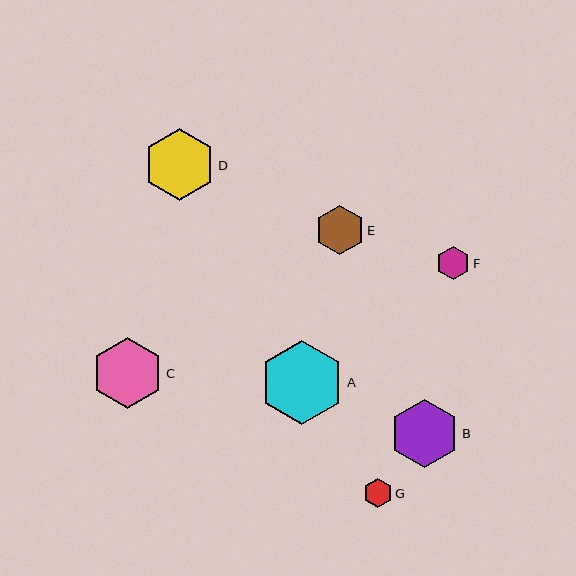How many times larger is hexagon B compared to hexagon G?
Hexagon B is approximately 2.4 times the size of hexagon G.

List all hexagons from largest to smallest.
From largest to smallest: A, D, C, B, E, F, G.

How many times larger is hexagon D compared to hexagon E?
Hexagon D is approximately 1.4 times the size of hexagon E.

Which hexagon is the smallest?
Hexagon G is the smallest with a size of approximately 29 pixels.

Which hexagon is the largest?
Hexagon A is the largest with a size of approximately 84 pixels.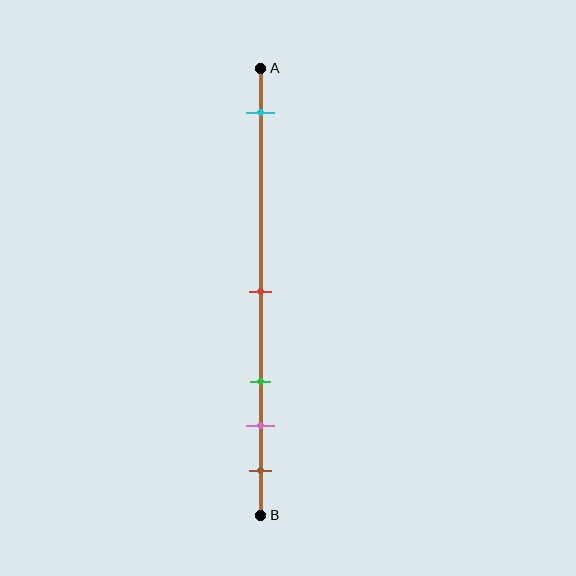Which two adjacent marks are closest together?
The pink and brown marks are the closest adjacent pair.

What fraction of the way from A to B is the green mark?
The green mark is approximately 70% (0.7) of the way from A to B.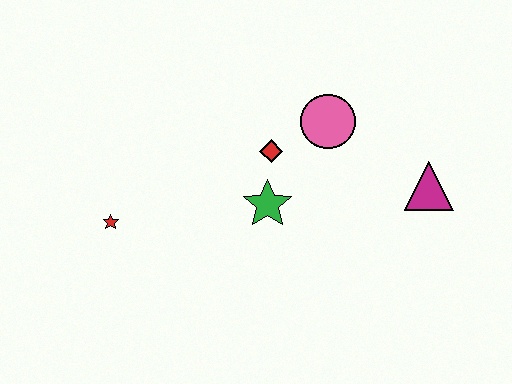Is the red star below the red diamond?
Yes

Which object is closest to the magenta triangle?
The pink circle is closest to the magenta triangle.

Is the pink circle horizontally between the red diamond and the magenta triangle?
Yes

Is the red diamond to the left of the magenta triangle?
Yes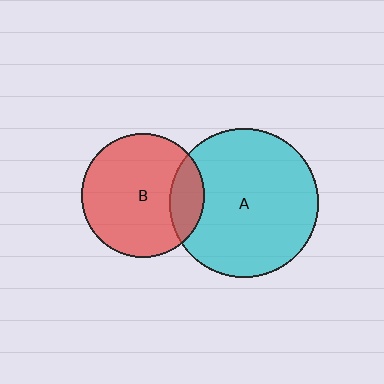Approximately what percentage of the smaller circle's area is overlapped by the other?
Approximately 20%.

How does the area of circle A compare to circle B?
Approximately 1.5 times.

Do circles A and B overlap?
Yes.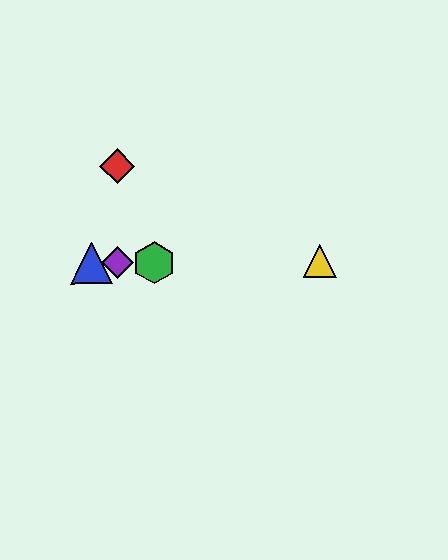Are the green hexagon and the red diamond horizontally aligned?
No, the green hexagon is at y≈262 and the red diamond is at y≈166.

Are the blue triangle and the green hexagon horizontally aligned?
Yes, both are at y≈263.